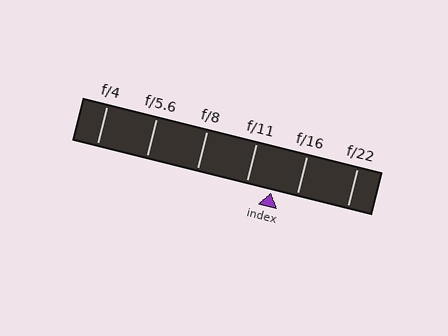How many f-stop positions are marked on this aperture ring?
There are 6 f-stop positions marked.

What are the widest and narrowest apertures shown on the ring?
The widest aperture shown is f/4 and the narrowest is f/22.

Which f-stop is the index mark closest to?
The index mark is closest to f/11.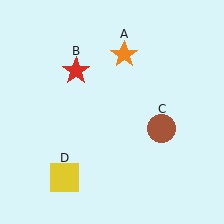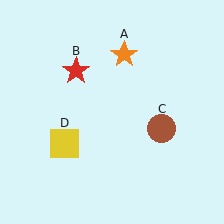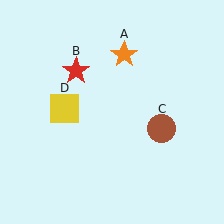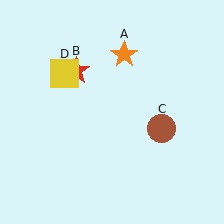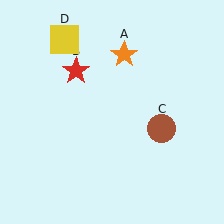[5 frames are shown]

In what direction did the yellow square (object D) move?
The yellow square (object D) moved up.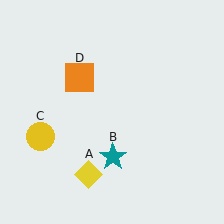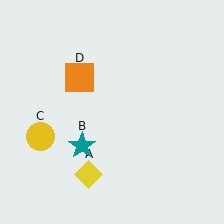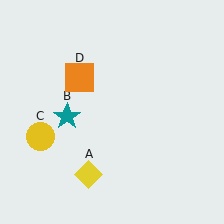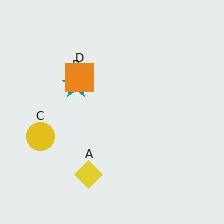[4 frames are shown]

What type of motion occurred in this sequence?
The teal star (object B) rotated clockwise around the center of the scene.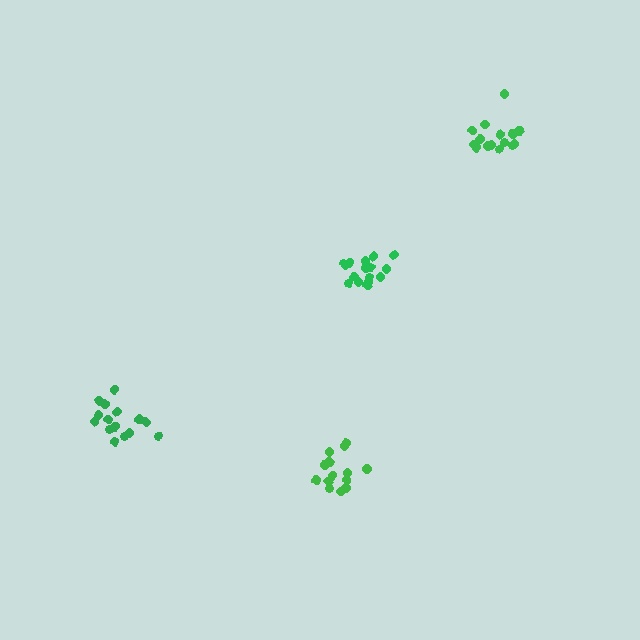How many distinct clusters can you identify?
There are 4 distinct clusters.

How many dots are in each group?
Group 1: 14 dots, Group 2: 16 dots, Group 3: 15 dots, Group 4: 15 dots (60 total).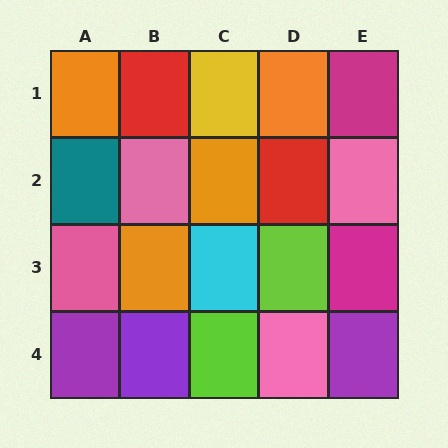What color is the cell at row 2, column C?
Orange.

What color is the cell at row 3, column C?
Cyan.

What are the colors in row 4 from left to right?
Purple, purple, lime, pink, purple.